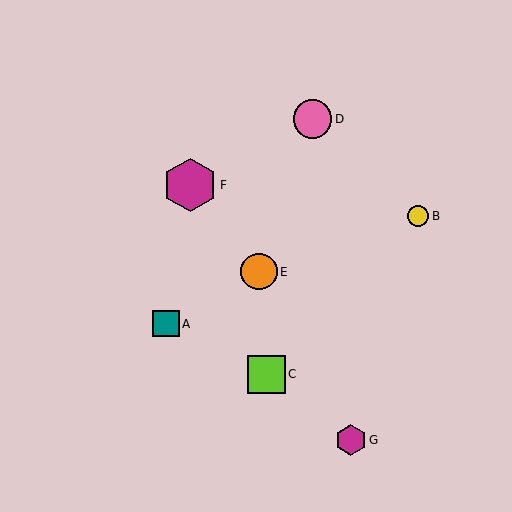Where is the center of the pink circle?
The center of the pink circle is at (312, 119).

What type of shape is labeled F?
Shape F is a magenta hexagon.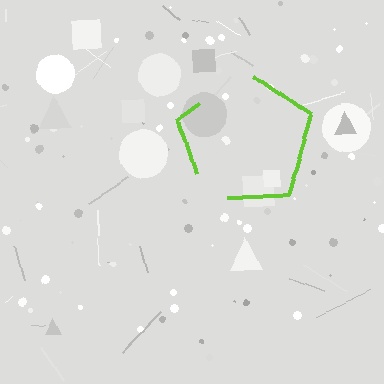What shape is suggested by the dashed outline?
The dashed outline suggests a pentagon.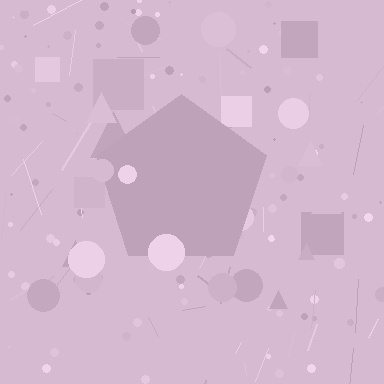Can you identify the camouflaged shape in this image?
The camouflaged shape is a pentagon.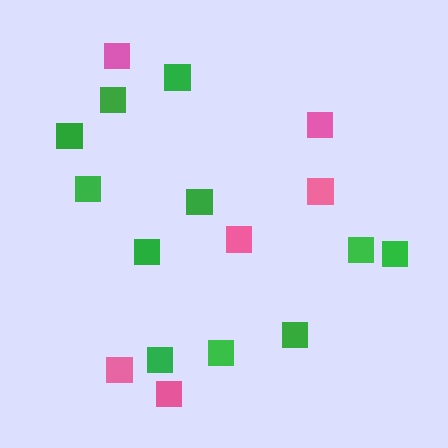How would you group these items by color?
There are 2 groups: one group of green squares (11) and one group of pink squares (6).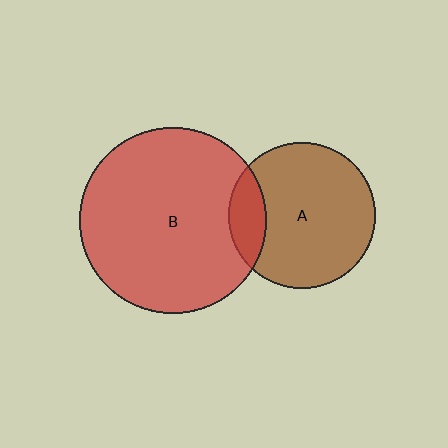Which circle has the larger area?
Circle B (red).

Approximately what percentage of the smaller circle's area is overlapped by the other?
Approximately 15%.